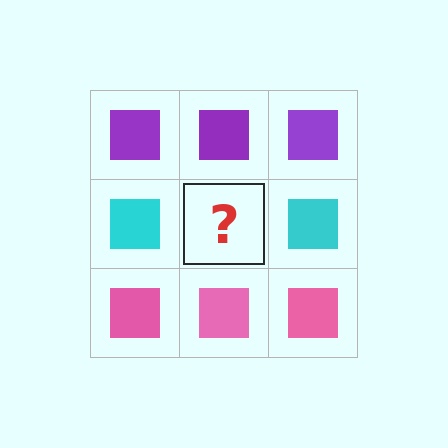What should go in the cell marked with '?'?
The missing cell should contain a cyan square.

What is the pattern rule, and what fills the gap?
The rule is that each row has a consistent color. The gap should be filled with a cyan square.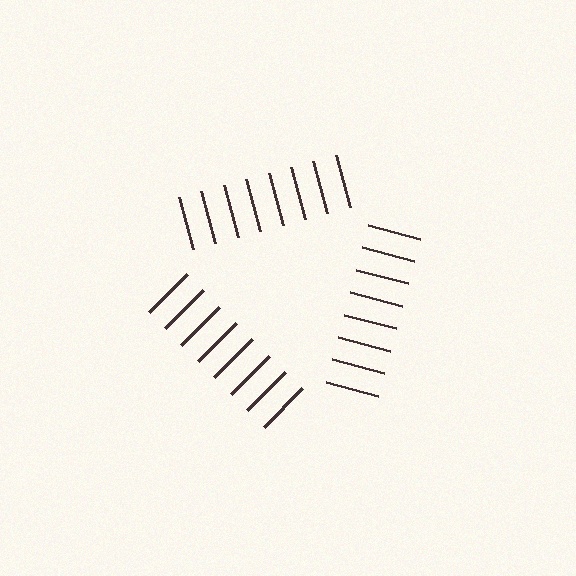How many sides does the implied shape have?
3 sides — the line-ends trace a triangle.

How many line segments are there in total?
24 — 8 along each of the 3 edges.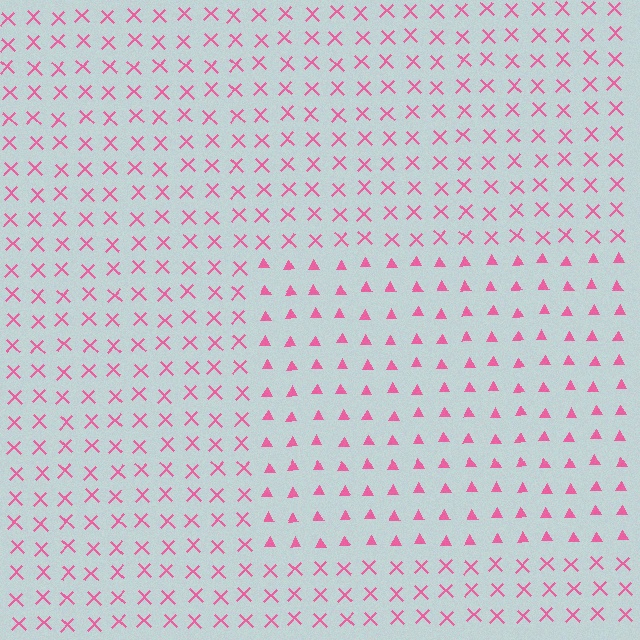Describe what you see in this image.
The image is filled with small pink elements arranged in a uniform grid. A rectangle-shaped region contains triangles, while the surrounding area contains X marks. The boundary is defined purely by the change in element shape.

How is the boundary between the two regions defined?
The boundary is defined by a change in element shape: triangles inside vs. X marks outside. All elements share the same color and spacing.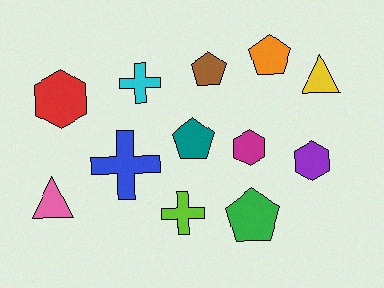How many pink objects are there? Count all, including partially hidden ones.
There is 1 pink object.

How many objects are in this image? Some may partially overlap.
There are 12 objects.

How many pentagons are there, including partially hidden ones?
There are 4 pentagons.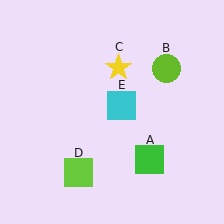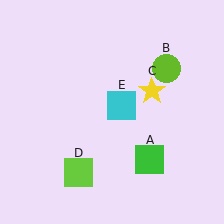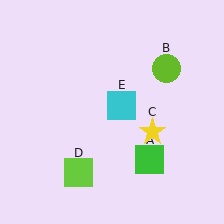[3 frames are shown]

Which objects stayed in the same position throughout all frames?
Green square (object A) and lime circle (object B) and lime square (object D) and cyan square (object E) remained stationary.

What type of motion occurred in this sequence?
The yellow star (object C) rotated clockwise around the center of the scene.